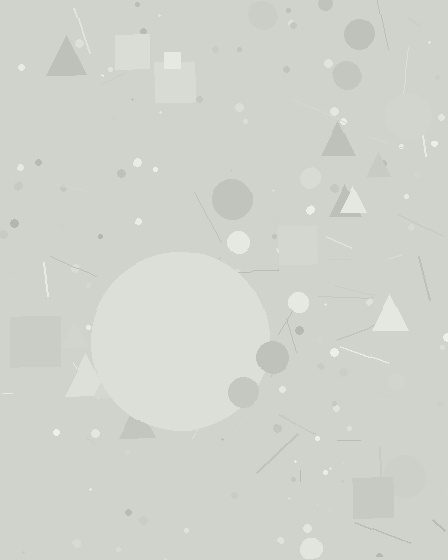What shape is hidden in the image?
A circle is hidden in the image.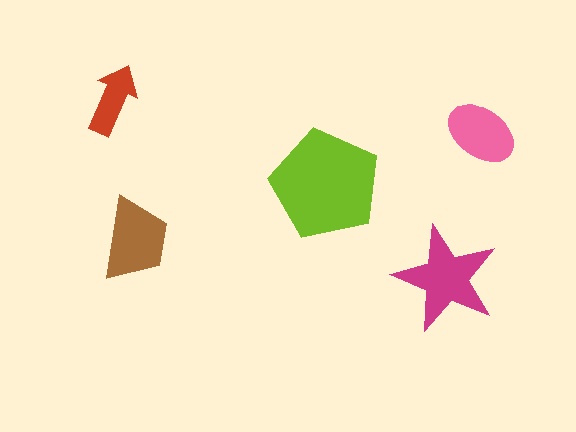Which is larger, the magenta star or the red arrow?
The magenta star.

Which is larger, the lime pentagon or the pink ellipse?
The lime pentagon.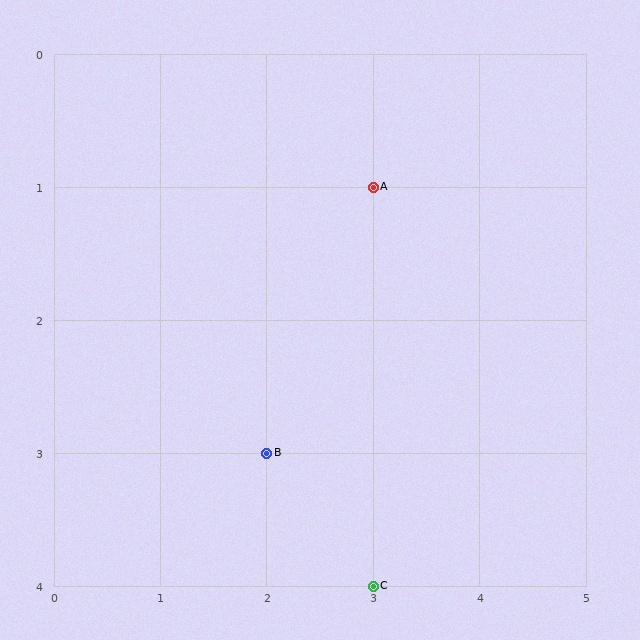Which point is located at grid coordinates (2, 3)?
Point B is at (2, 3).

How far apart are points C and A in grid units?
Points C and A are 3 rows apart.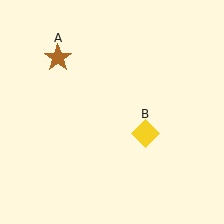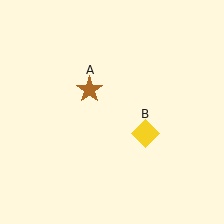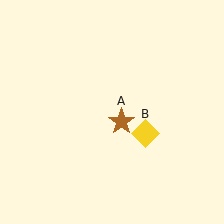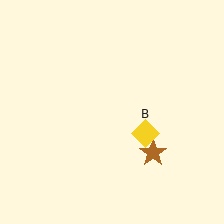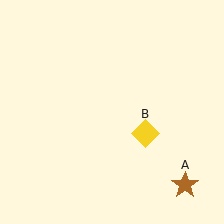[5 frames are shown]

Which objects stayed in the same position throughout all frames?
Yellow diamond (object B) remained stationary.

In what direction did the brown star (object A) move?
The brown star (object A) moved down and to the right.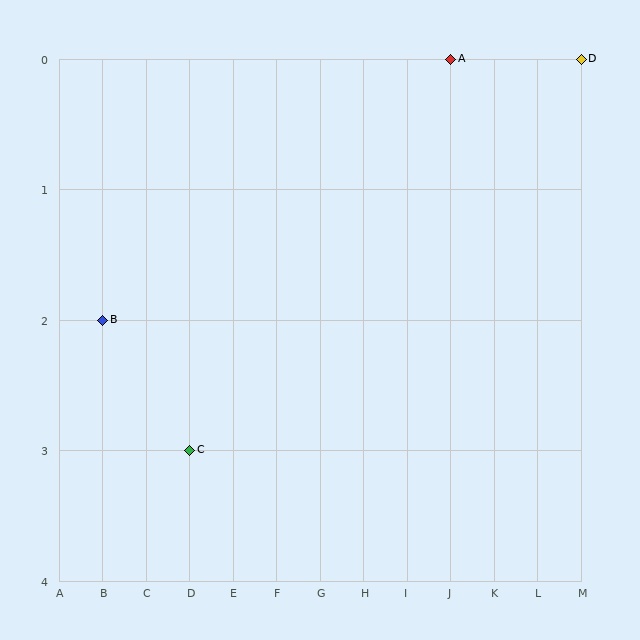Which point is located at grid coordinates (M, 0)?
Point D is at (M, 0).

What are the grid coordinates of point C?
Point C is at grid coordinates (D, 3).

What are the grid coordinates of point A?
Point A is at grid coordinates (J, 0).